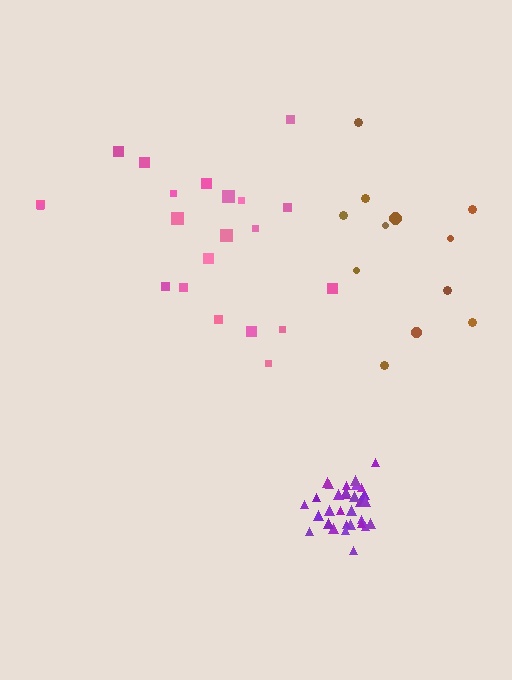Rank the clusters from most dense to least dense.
purple, pink, brown.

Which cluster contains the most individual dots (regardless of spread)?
Purple (32).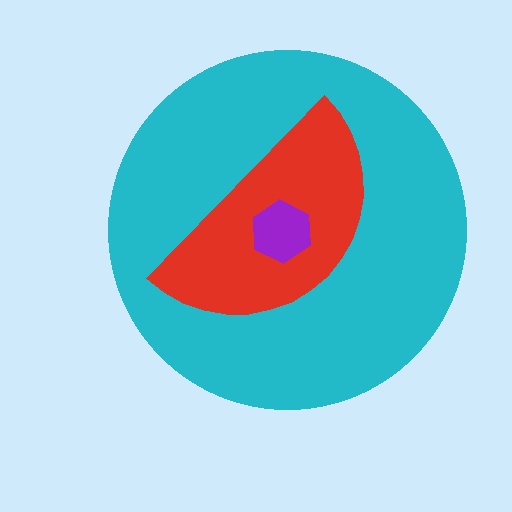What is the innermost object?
The purple hexagon.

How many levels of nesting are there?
3.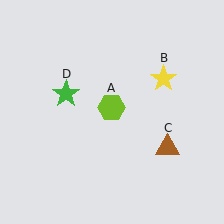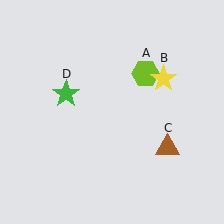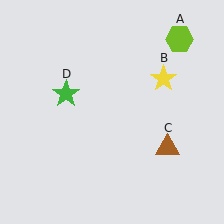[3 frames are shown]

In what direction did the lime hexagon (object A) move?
The lime hexagon (object A) moved up and to the right.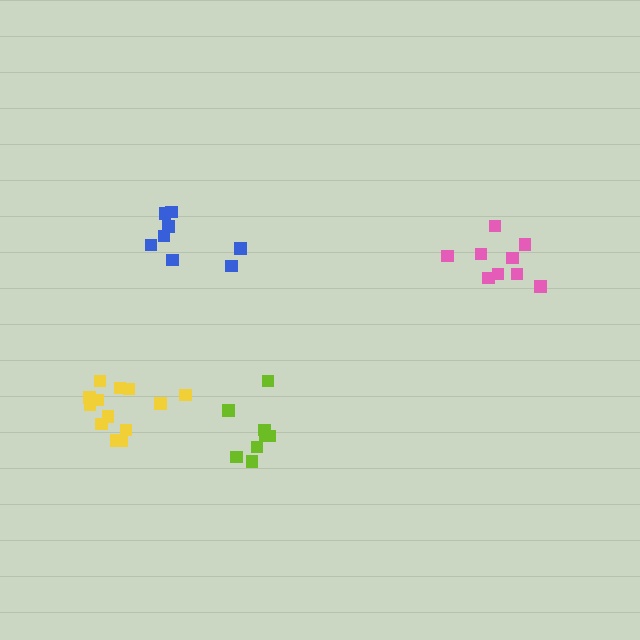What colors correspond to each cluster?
The clusters are colored: lime, pink, yellow, blue.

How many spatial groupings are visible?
There are 4 spatial groupings.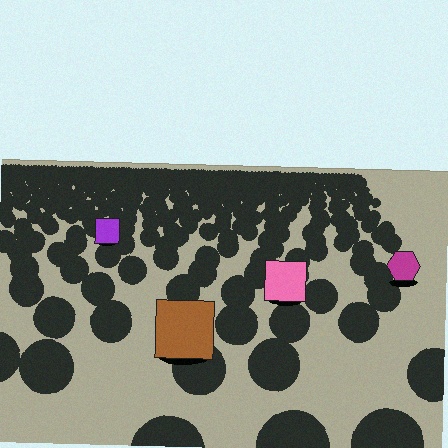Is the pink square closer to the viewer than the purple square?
Yes. The pink square is closer — you can tell from the texture gradient: the ground texture is coarser near it.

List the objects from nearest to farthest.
From nearest to farthest: the brown square, the pink square, the magenta hexagon, the purple square.